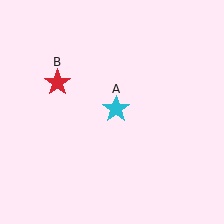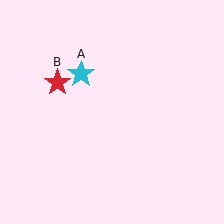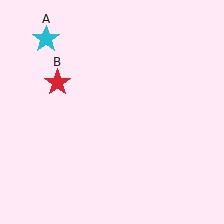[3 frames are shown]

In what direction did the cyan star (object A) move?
The cyan star (object A) moved up and to the left.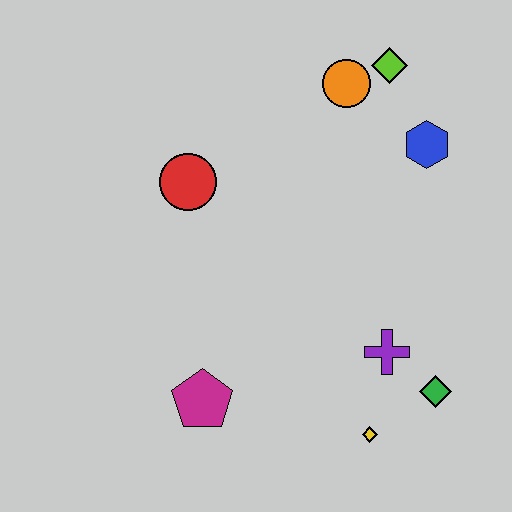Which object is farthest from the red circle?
The green diamond is farthest from the red circle.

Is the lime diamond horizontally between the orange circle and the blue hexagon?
Yes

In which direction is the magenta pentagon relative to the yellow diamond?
The magenta pentagon is to the left of the yellow diamond.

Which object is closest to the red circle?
The orange circle is closest to the red circle.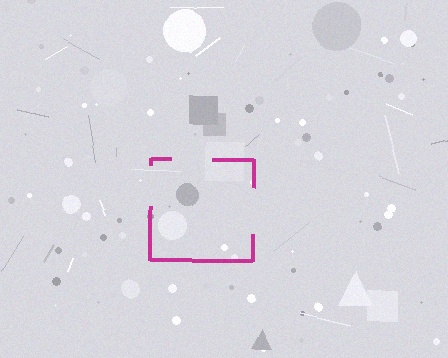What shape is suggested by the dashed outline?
The dashed outline suggests a square.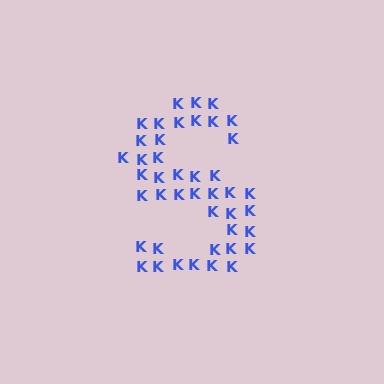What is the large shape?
The large shape is the letter S.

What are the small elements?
The small elements are letter K's.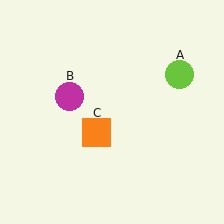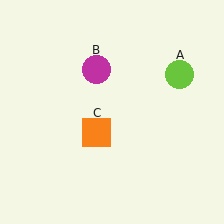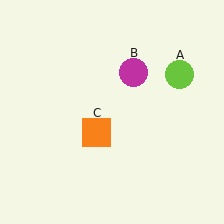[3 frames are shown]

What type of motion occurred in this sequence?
The magenta circle (object B) rotated clockwise around the center of the scene.